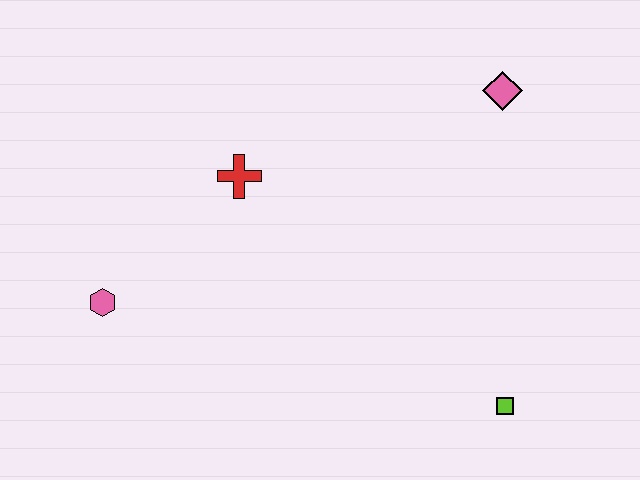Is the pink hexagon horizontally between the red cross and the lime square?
No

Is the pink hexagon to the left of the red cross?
Yes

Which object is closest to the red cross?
The pink hexagon is closest to the red cross.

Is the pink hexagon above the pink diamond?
No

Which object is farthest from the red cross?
The lime square is farthest from the red cross.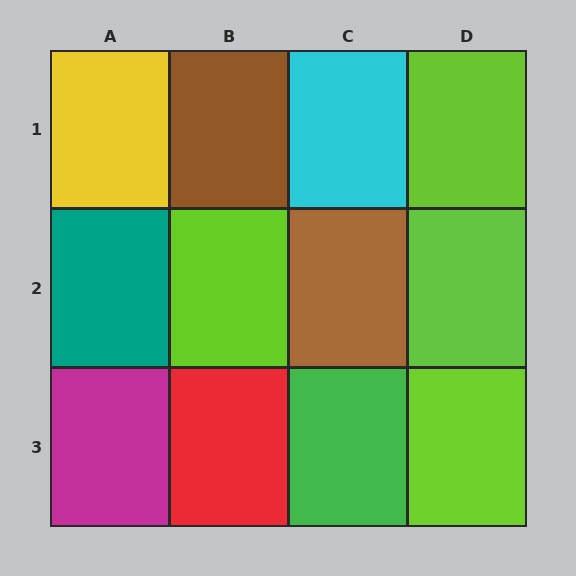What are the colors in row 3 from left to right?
Magenta, red, green, lime.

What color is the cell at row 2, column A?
Teal.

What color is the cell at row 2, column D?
Lime.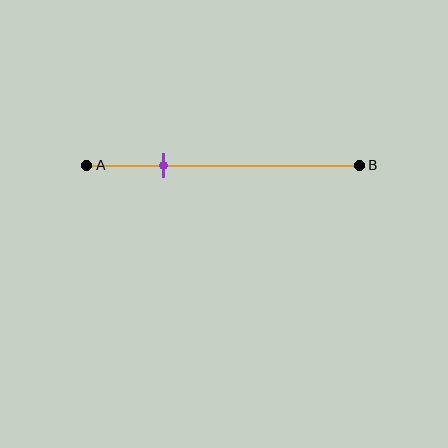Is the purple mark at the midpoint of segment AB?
No, the mark is at about 30% from A, not at the 50% midpoint.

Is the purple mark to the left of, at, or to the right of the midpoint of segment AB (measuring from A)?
The purple mark is to the left of the midpoint of segment AB.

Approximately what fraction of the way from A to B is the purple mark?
The purple mark is approximately 30% of the way from A to B.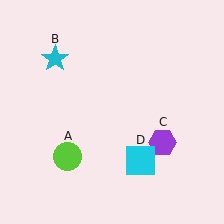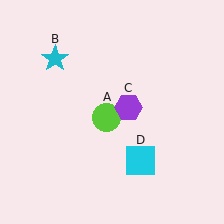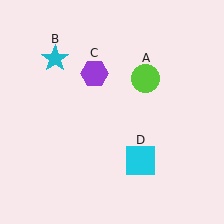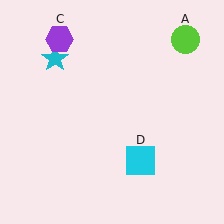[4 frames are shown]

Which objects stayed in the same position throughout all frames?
Cyan star (object B) and cyan square (object D) remained stationary.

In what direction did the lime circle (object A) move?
The lime circle (object A) moved up and to the right.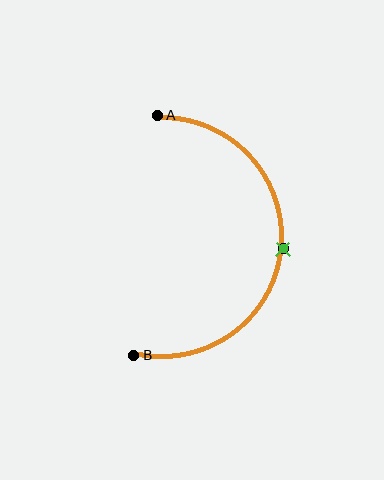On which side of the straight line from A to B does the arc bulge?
The arc bulges to the right of the straight line connecting A and B.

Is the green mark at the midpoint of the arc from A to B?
Yes. The green mark lies on the arc at equal arc-length from both A and B — it is the arc midpoint.